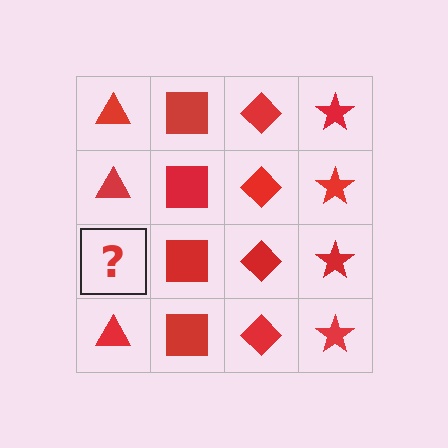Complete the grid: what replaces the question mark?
The question mark should be replaced with a red triangle.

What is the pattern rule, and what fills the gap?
The rule is that each column has a consistent shape. The gap should be filled with a red triangle.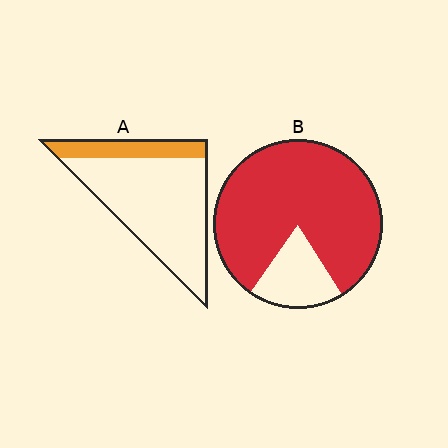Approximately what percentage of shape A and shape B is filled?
A is approximately 20% and B is approximately 80%.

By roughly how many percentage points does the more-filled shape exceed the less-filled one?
By roughly 60 percentage points (B over A).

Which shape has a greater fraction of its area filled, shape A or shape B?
Shape B.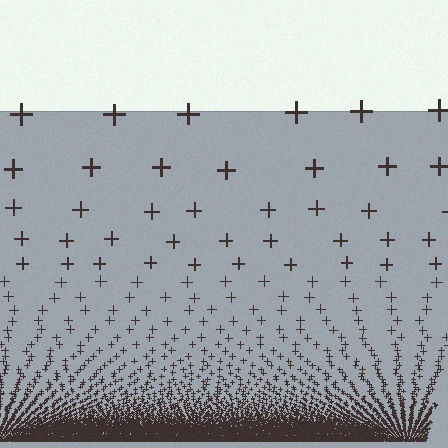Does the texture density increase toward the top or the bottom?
Density increases toward the bottom.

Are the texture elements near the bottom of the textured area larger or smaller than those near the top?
Smaller. The gradient is inverted — elements near the bottom are smaller and denser.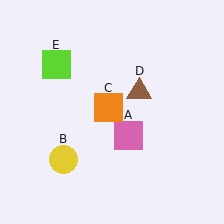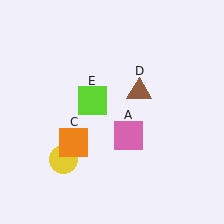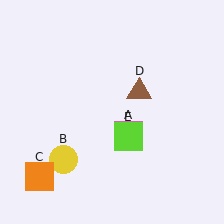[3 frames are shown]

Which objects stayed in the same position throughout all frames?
Pink square (object A) and yellow circle (object B) and brown triangle (object D) remained stationary.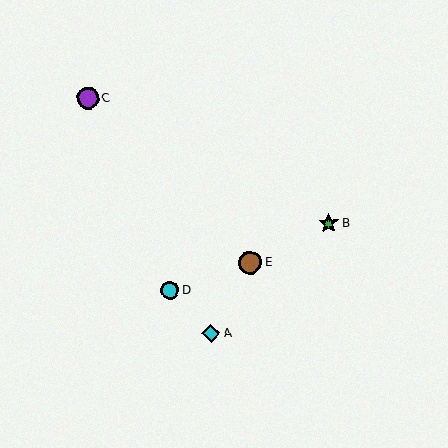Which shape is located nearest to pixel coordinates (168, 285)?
The cyan circle (labeled D) at (170, 290) is nearest to that location.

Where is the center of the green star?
The center of the green star is at (329, 224).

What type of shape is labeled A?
Shape A is a cyan diamond.